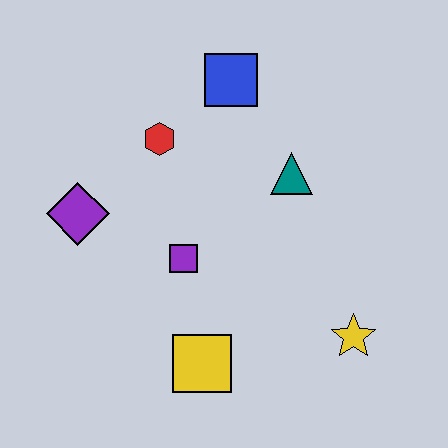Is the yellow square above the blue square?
No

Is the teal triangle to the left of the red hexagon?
No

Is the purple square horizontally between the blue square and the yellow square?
No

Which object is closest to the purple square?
The yellow square is closest to the purple square.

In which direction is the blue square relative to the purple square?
The blue square is above the purple square.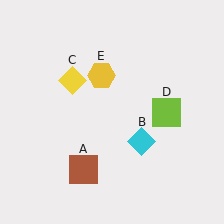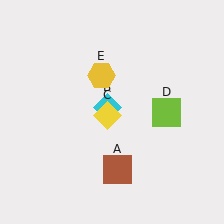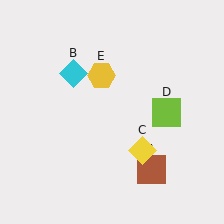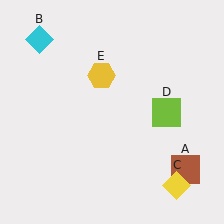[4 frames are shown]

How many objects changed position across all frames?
3 objects changed position: brown square (object A), cyan diamond (object B), yellow diamond (object C).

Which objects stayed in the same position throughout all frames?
Lime square (object D) and yellow hexagon (object E) remained stationary.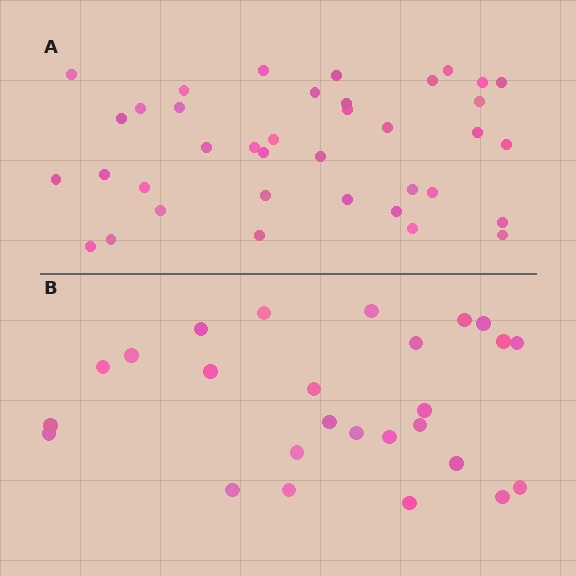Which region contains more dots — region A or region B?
Region A (the top region) has more dots.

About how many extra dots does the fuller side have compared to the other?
Region A has roughly 12 or so more dots than region B.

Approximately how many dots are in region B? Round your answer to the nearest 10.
About 30 dots. (The exact count is 26, which rounds to 30.)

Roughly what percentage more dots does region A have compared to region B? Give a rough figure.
About 45% more.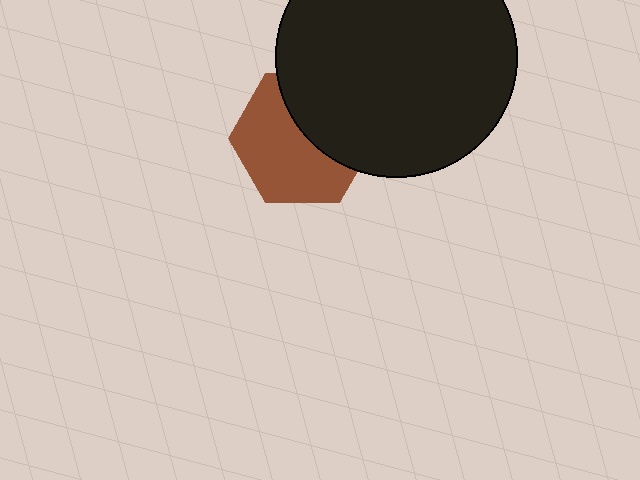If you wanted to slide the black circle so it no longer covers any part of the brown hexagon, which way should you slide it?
Slide it toward the upper-right — that is the most direct way to separate the two shapes.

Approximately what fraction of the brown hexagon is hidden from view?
Roughly 41% of the brown hexagon is hidden behind the black circle.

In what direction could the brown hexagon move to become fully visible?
The brown hexagon could move toward the lower-left. That would shift it out from behind the black circle entirely.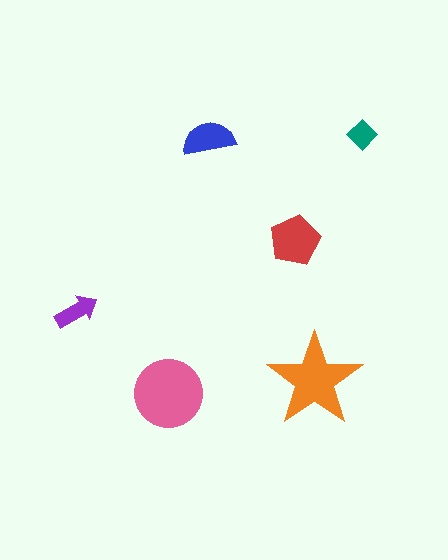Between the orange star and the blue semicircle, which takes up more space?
The orange star.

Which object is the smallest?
The teal diamond.